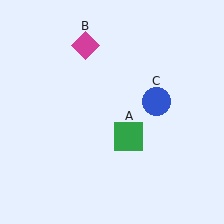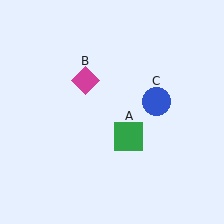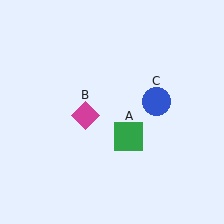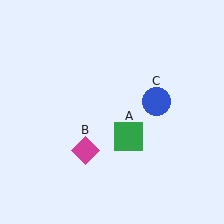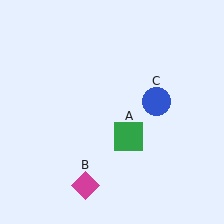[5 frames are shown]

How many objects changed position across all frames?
1 object changed position: magenta diamond (object B).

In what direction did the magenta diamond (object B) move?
The magenta diamond (object B) moved down.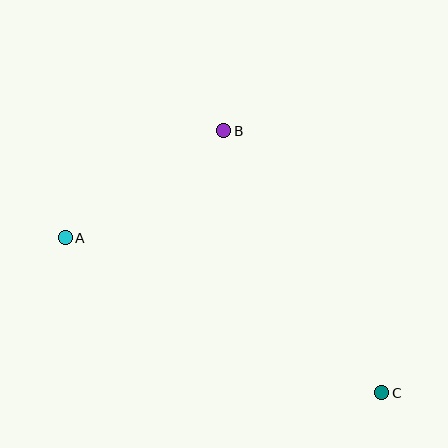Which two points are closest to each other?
Points A and B are closest to each other.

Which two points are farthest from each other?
Points A and C are farthest from each other.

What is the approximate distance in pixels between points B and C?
The distance between B and C is approximately 306 pixels.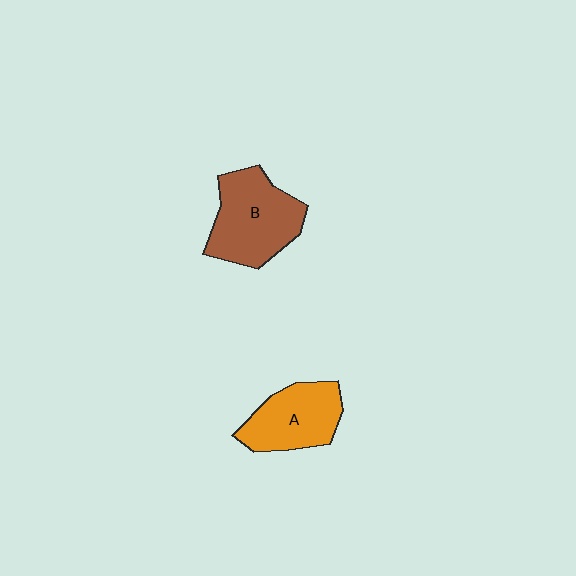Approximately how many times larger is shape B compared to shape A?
Approximately 1.2 times.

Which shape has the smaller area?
Shape A (orange).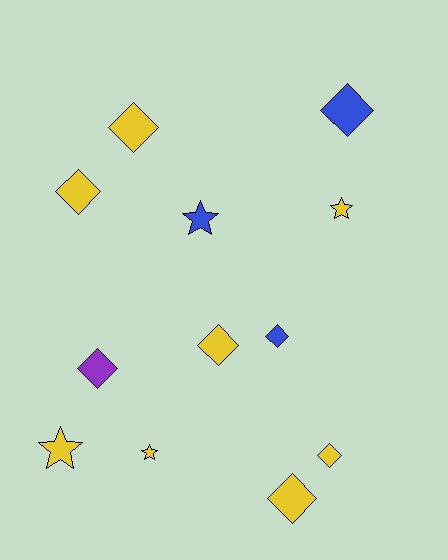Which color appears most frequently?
Yellow, with 8 objects.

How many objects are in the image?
There are 12 objects.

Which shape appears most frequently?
Diamond, with 8 objects.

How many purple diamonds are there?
There is 1 purple diamond.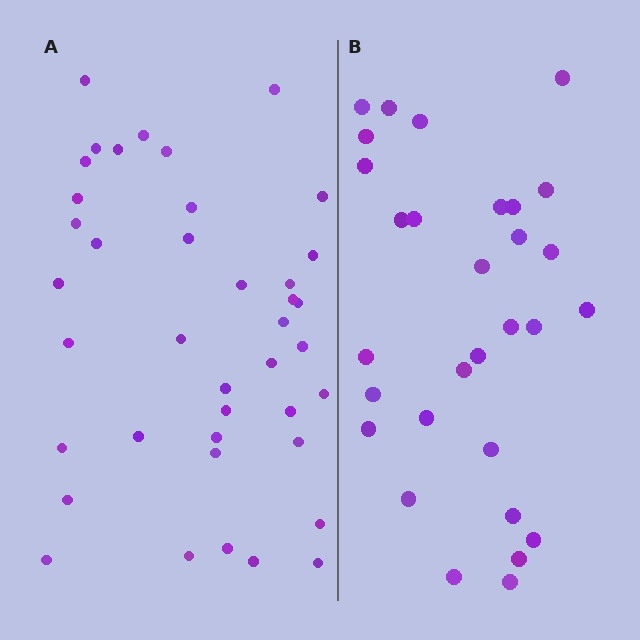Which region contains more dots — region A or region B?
Region A (the left region) has more dots.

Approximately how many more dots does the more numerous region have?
Region A has roughly 10 or so more dots than region B.